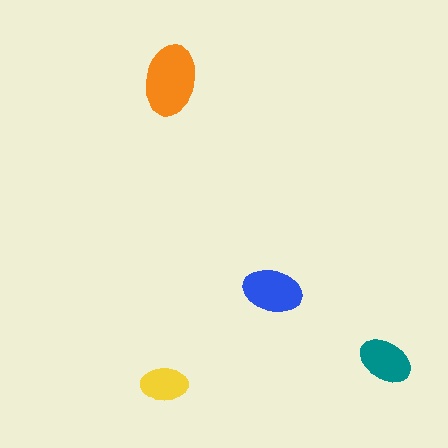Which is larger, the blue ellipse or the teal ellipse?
The blue one.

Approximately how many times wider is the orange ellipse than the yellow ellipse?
About 1.5 times wider.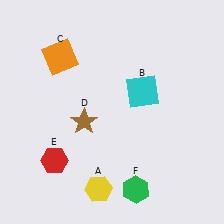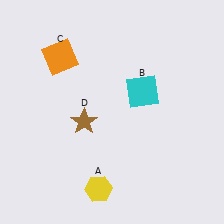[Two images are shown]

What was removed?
The red hexagon (E), the green hexagon (F) were removed in Image 2.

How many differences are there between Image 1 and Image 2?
There are 2 differences between the two images.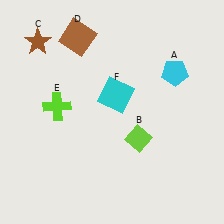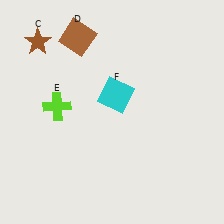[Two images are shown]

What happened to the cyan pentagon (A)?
The cyan pentagon (A) was removed in Image 2. It was in the top-right area of Image 1.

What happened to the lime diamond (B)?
The lime diamond (B) was removed in Image 2. It was in the bottom-right area of Image 1.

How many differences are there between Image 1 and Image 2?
There are 2 differences between the two images.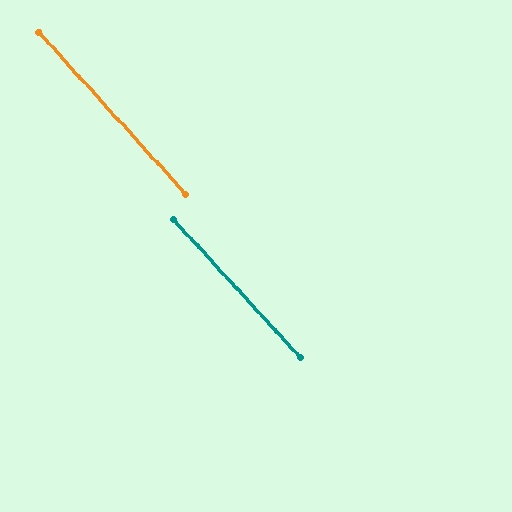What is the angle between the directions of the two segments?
Approximately 0 degrees.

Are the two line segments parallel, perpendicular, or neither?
Parallel — their directions differ by only 0.2°.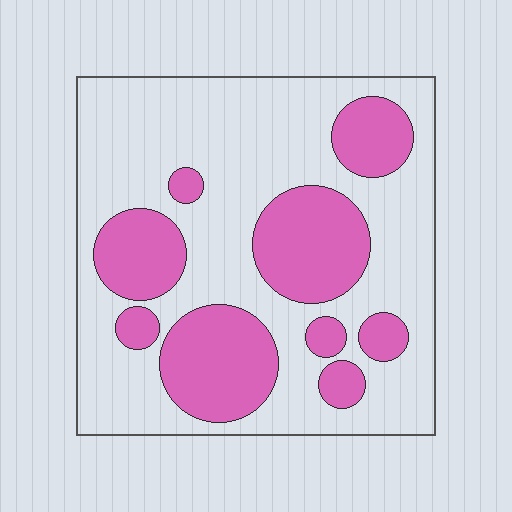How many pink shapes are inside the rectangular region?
9.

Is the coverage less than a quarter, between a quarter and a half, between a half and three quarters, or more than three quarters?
Between a quarter and a half.